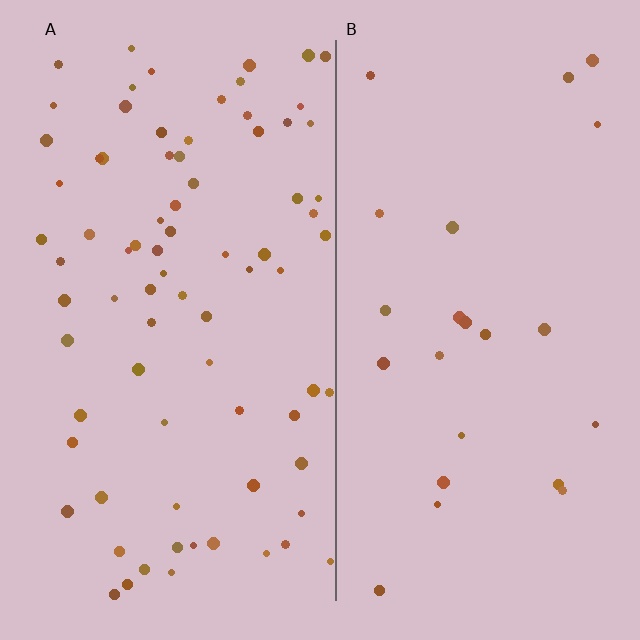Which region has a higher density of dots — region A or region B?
A (the left).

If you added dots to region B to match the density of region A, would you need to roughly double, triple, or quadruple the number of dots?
Approximately triple.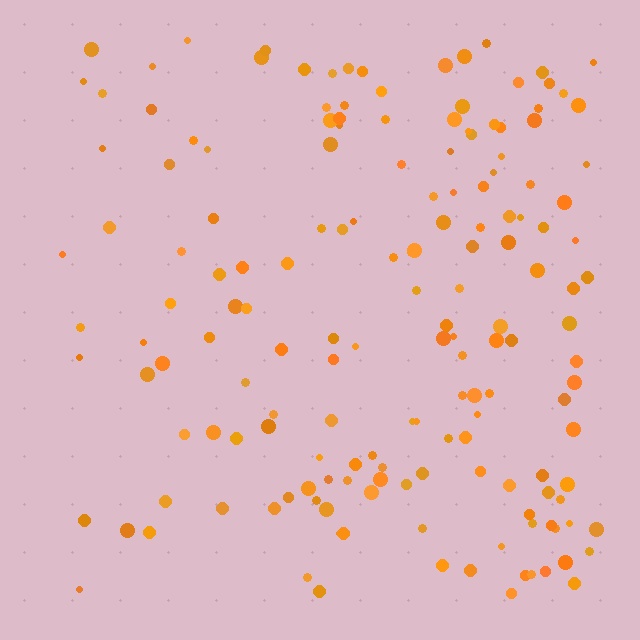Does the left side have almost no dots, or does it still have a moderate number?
Still a moderate number, just noticeably fewer than the right.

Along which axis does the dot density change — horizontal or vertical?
Horizontal.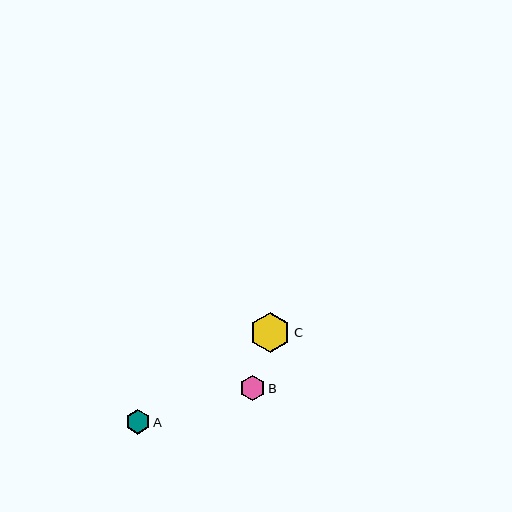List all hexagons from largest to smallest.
From largest to smallest: C, B, A.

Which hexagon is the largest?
Hexagon C is the largest with a size of approximately 40 pixels.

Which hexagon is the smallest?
Hexagon A is the smallest with a size of approximately 24 pixels.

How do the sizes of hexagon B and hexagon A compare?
Hexagon B and hexagon A are approximately the same size.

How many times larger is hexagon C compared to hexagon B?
Hexagon C is approximately 1.6 times the size of hexagon B.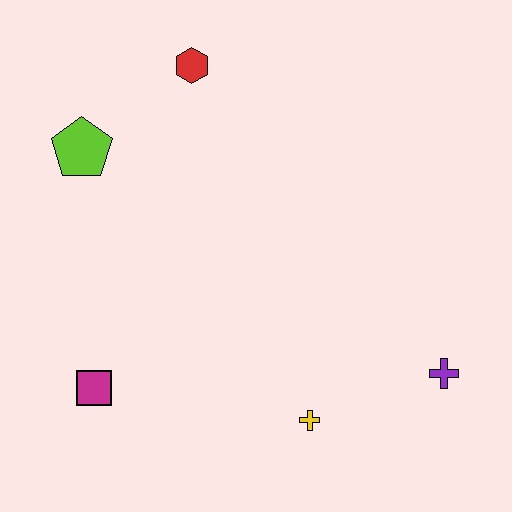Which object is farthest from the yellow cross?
The red hexagon is farthest from the yellow cross.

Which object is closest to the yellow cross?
The purple cross is closest to the yellow cross.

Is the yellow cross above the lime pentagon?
No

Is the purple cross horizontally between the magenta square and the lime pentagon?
No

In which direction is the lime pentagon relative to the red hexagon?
The lime pentagon is to the left of the red hexagon.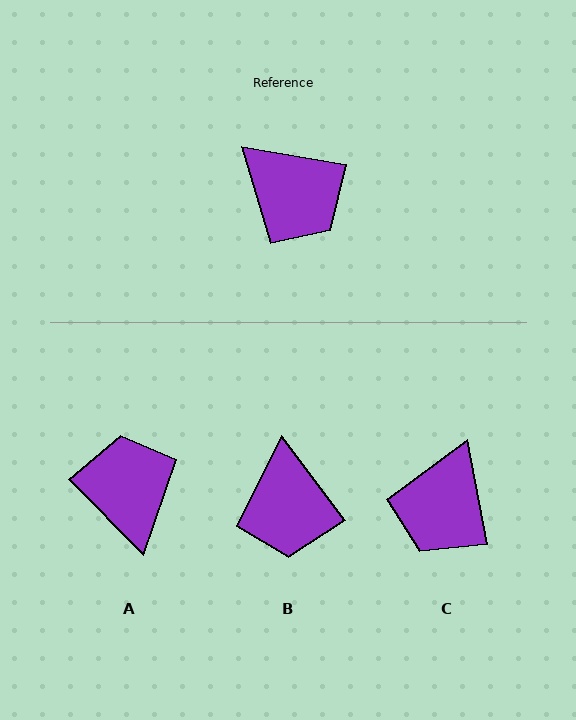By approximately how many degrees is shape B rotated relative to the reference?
Approximately 43 degrees clockwise.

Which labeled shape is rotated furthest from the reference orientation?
A, about 144 degrees away.